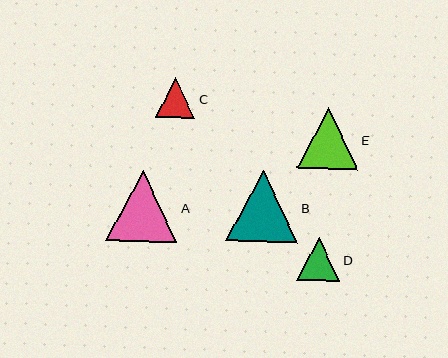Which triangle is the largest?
Triangle A is the largest with a size of approximately 72 pixels.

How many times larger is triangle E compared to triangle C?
Triangle E is approximately 1.5 times the size of triangle C.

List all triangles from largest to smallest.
From largest to smallest: A, B, E, D, C.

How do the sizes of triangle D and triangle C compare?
Triangle D and triangle C are approximately the same size.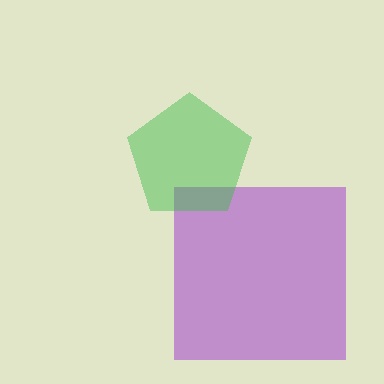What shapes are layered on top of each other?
The layered shapes are: a purple square, a green pentagon.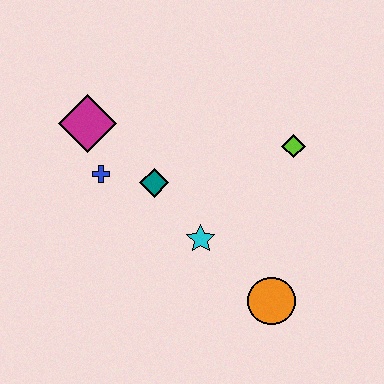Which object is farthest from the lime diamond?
The magenta diamond is farthest from the lime diamond.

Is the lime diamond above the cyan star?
Yes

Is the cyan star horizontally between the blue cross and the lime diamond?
Yes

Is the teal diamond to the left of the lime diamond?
Yes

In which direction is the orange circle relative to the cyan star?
The orange circle is to the right of the cyan star.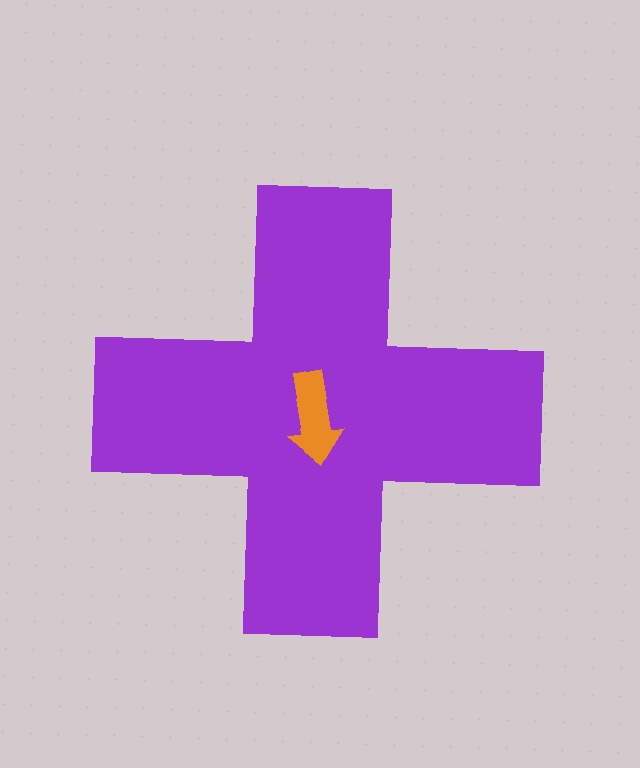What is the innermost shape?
The orange arrow.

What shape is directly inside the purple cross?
The orange arrow.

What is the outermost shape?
The purple cross.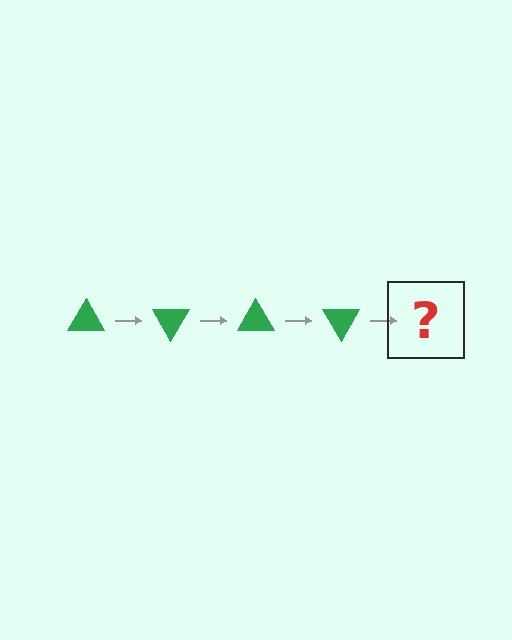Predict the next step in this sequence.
The next step is a green triangle rotated 240 degrees.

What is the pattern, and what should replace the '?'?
The pattern is that the triangle rotates 60 degrees each step. The '?' should be a green triangle rotated 240 degrees.